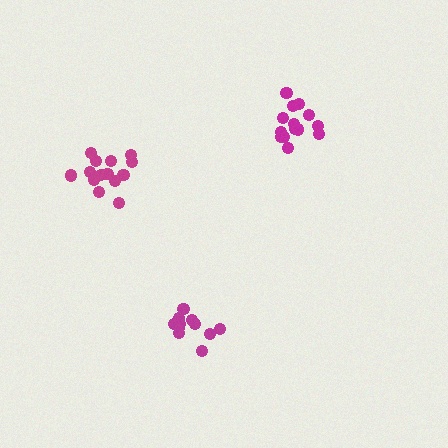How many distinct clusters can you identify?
There are 3 distinct clusters.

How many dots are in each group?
Group 1: 14 dots, Group 2: 14 dots, Group 3: 11 dots (39 total).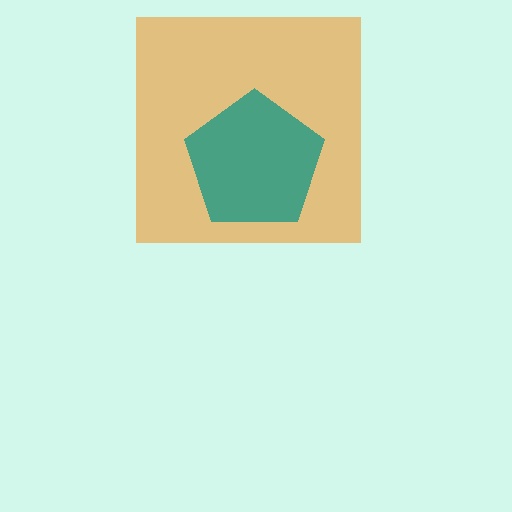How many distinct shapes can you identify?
There are 2 distinct shapes: an orange square, a teal pentagon.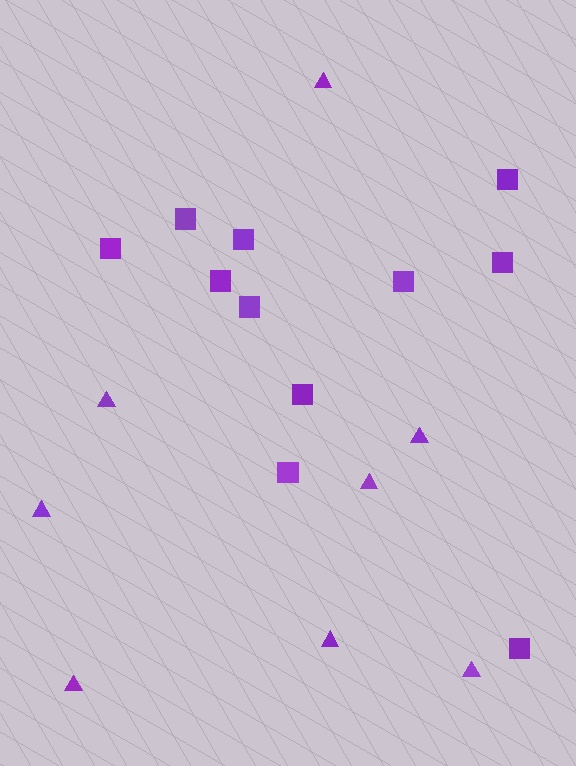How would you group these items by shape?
There are 2 groups: one group of triangles (8) and one group of squares (11).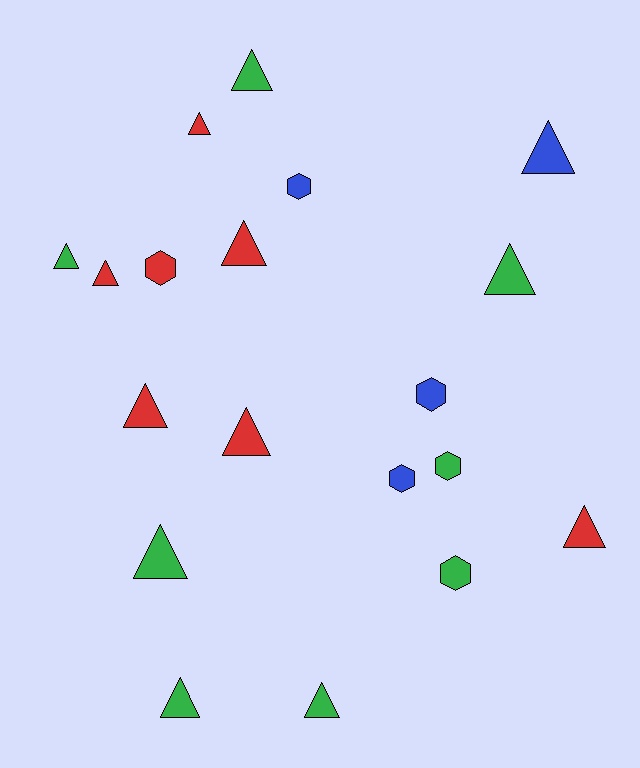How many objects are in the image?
There are 19 objects.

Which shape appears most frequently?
Triangle, with 13 objects.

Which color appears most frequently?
Green, with 8 objects.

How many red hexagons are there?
There is 1 red hexagon.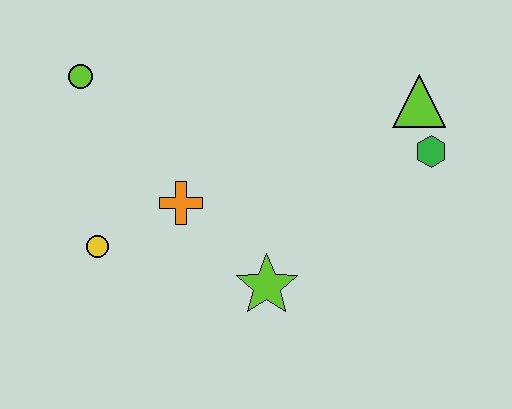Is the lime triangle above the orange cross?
Yes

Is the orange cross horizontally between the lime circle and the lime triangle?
Yes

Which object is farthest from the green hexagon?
The lime circle is farthest from the green hexagon.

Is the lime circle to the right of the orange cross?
No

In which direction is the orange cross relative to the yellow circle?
The orange cross is to the right of the yellow circle.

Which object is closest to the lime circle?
The orange cross is closest to the lime circle.